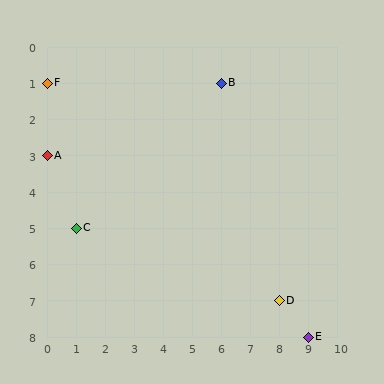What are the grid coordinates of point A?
Point A is at grid coordinates (0, 3).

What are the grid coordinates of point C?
Point C is at grid coordinates (1, 5).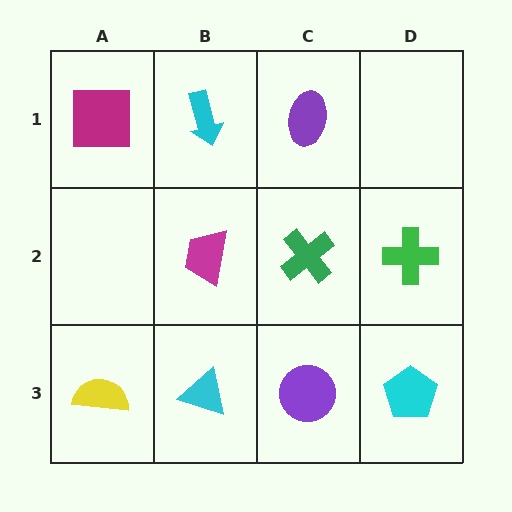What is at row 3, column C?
A purple circle.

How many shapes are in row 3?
4 shapes.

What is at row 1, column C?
A purple ellipse.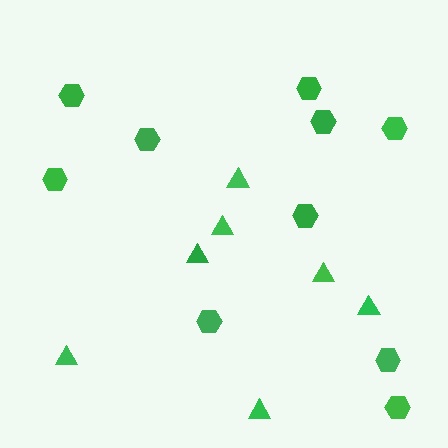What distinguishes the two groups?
There are 2 groups: one group of hexagons (10) and one group of triangles (7).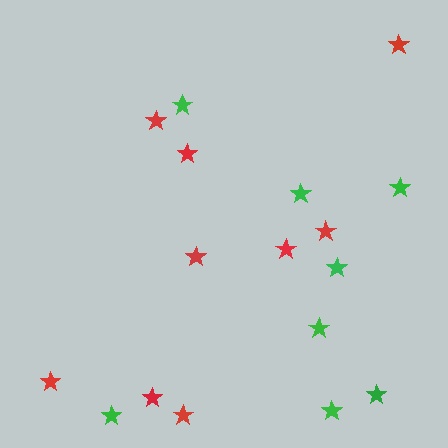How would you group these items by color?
There are 2 groups: one group of red stars (9) and one group of green stars (8).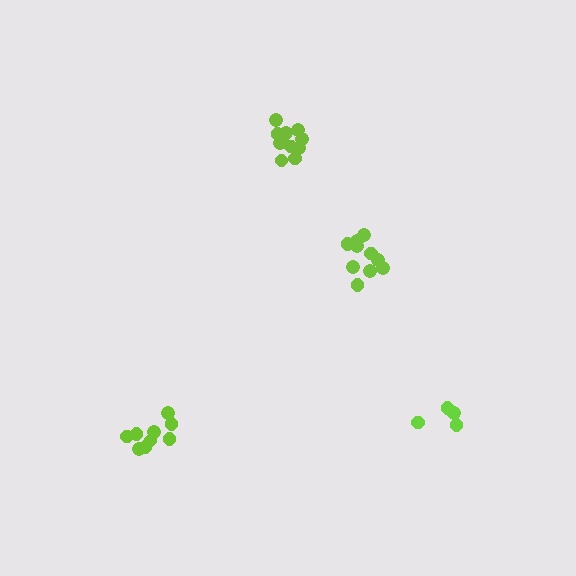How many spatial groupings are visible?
There are 4 spatial groupings.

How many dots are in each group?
Group 1: 10 dots, Group 2: 11 dots, Group 3: 9 dots, Group 4: 5 dots (35 total).